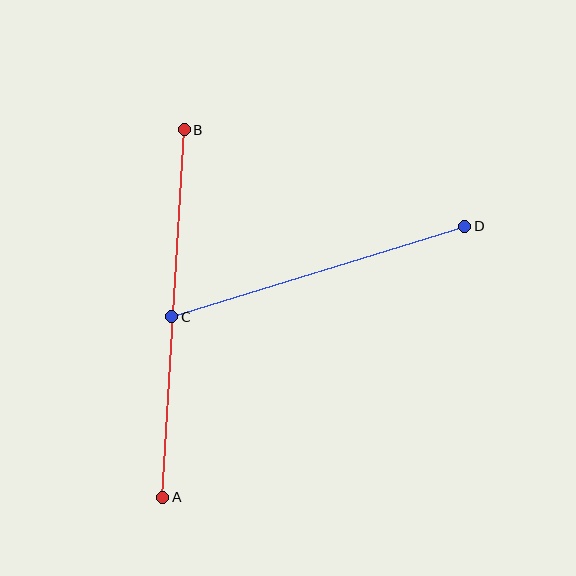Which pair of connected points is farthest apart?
Points A and B are farthest apart.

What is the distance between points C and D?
The distance is approximately 307 pixels.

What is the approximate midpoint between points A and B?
The midpoint is at approximately (174, 314) pixels.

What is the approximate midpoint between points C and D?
The midpoint is at approximately (318, 271) pixels.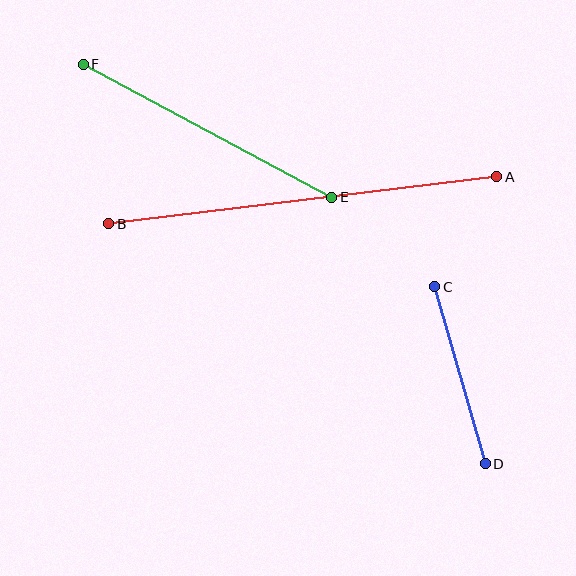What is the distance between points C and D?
The distance is approximately 184 pixels.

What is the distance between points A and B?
The distance is approximately 390 pixels.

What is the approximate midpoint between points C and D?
The midpoint is at approximately (460, 375) pixels.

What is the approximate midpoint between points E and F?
The midpoint is at approximately (208, 131) pixels.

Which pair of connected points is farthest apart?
Points A and B are farthest apart.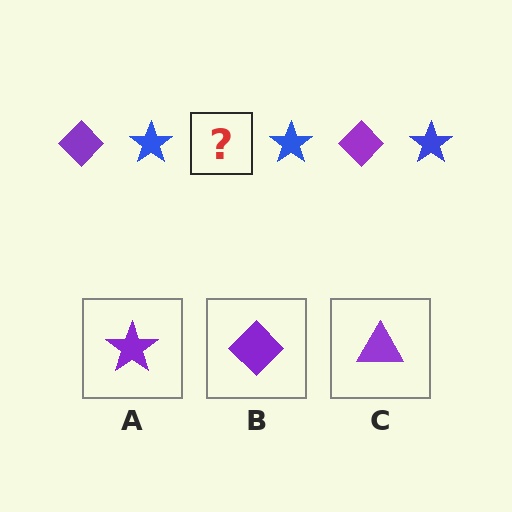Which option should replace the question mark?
Option B.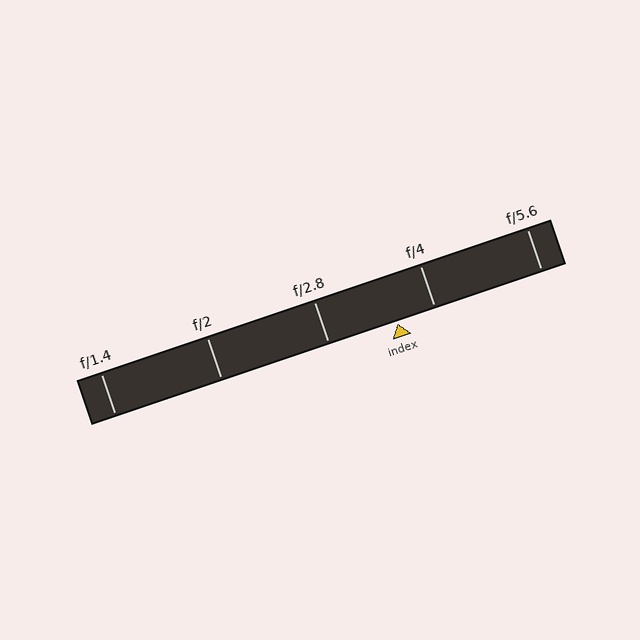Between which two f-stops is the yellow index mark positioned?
The index mark is between f/2.8 and f/4.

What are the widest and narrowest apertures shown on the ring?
The widest aperture shown is f/1.4 and the narrowest is f/5.6.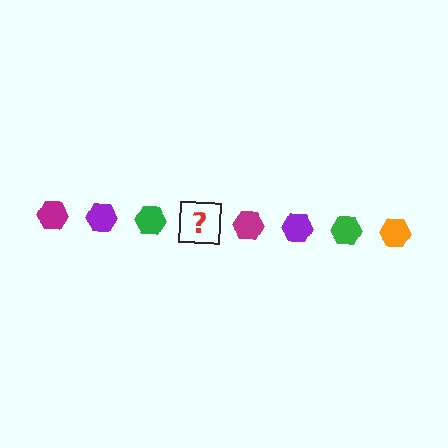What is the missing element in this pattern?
The missing element is an orange hexagon.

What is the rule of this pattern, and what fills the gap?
The rule is that the pattern cycles through magenta, purple, green, orange hexagons. The gap should be filled with an orange hexagon.